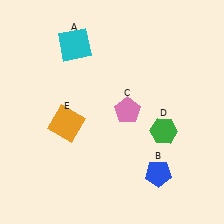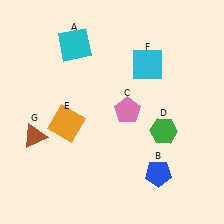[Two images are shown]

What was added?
A cyan square (F), a brown triangle (G) were added in Image 2.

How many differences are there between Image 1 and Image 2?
There are 2 differences between the two images.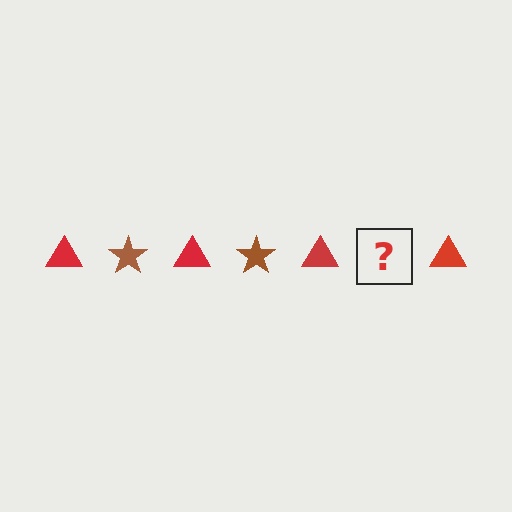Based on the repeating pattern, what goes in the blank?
The blank should be a brown star.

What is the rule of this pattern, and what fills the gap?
The rule is that the pattern alternates between red triangle and brown star. The gap should be filled with a brown star.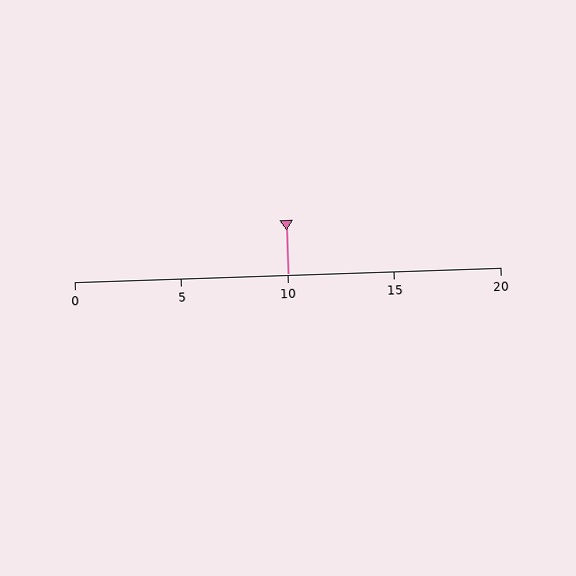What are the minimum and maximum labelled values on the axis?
The axis runs from 0 to 20.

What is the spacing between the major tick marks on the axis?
The major ticks are spaced 5 apart.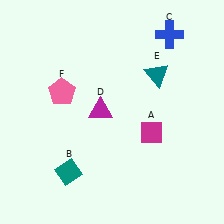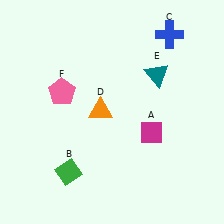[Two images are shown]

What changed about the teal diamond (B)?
In Image 1, B is teal. In Image 2, it changed to green.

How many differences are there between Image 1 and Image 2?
There are 2 differences between the two images.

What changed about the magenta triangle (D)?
In Image 1, D is magenta. In Image 2, it changed to orange.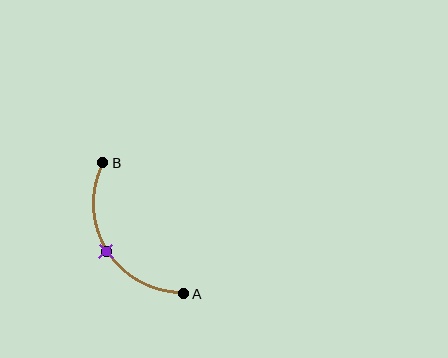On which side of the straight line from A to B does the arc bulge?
The arc bulges to the left of the straight line connecting A and B.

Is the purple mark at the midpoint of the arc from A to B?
Yes. The purple mark lies on the arc at equal arc-length from both A and B — it is the arc midpoint.